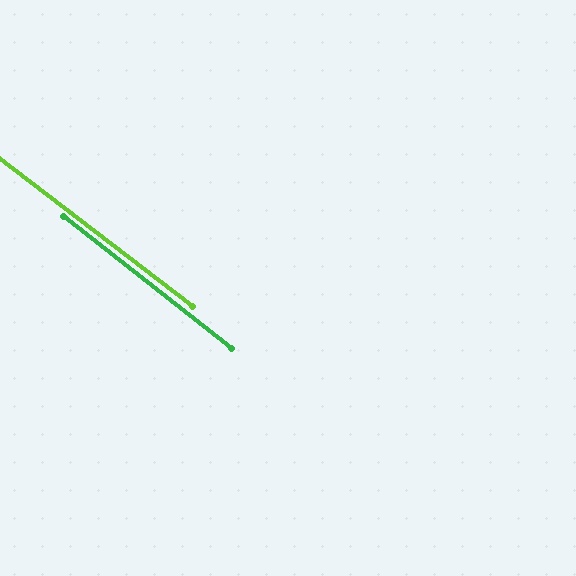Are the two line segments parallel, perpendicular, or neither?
Parallel — their directions differ by only 1.0°.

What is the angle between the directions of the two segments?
Approximately 1 degree.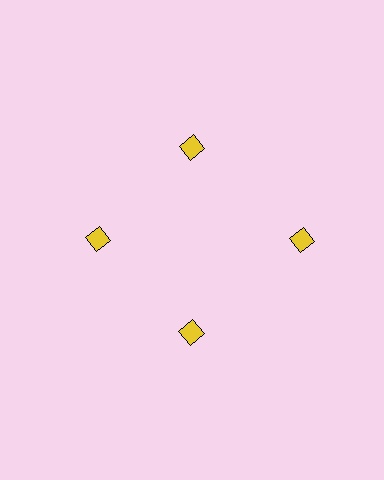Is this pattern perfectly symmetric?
No. The 4 yellow diamonds are arranged in a ring, but one element near the 3 o'clock position is pushed outward from the center, breaking the 4-fold rotational symmetry.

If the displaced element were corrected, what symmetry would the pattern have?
It would have 4-fold rotational symmetry — the pattern would map onto itself every 90 degrees.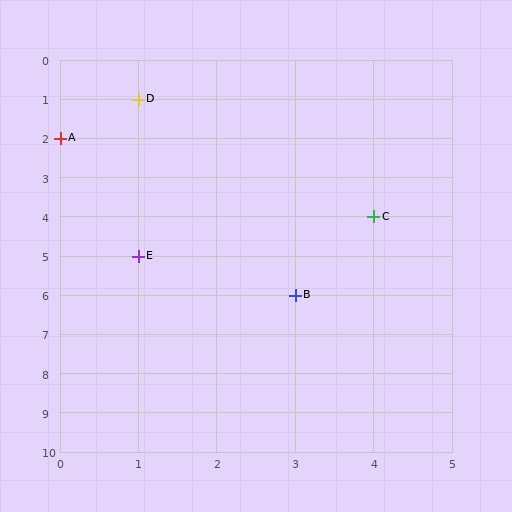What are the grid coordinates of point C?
Point C is at grid coordinates (4, 4).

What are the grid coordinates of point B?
Point B is at grid coordinates (3, 6).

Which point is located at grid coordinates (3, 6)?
Point B is at (3, 6).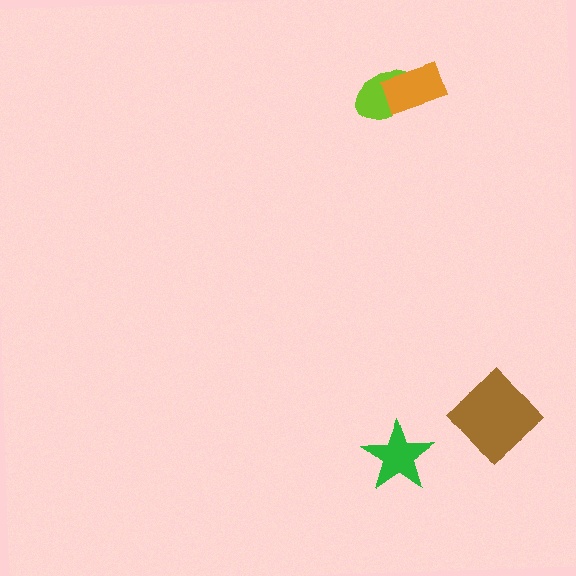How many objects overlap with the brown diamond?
0 objects overlap with the brown diamond.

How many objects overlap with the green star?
0 objects overlap with the green star.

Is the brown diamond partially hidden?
No, no other shape covers it.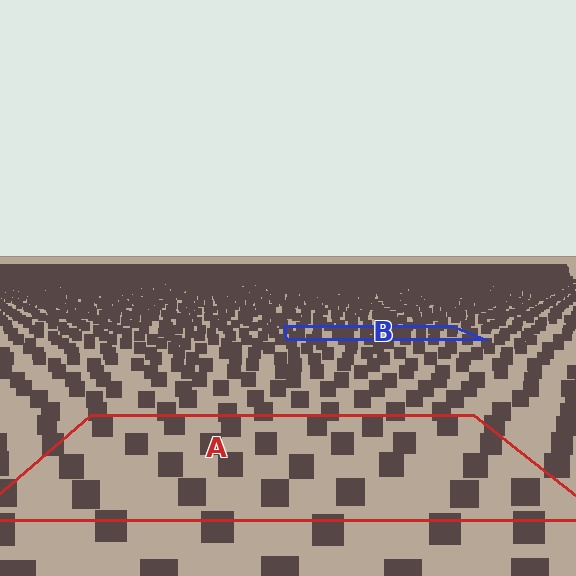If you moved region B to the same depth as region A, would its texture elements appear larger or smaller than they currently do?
They would appear larger. At a closer depth, the same texture elements are projected at a bigger on-screen size.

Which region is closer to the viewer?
Region A is closer. The texture elements there are larger and more spread out.